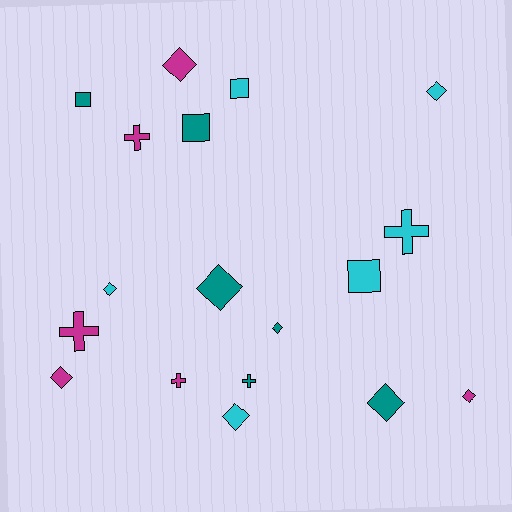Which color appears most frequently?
Magenta, with 6 objects.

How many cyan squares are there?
There are 2 cyan squares.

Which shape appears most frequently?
Diamond, with 9 objects.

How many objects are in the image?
There are 18 objects.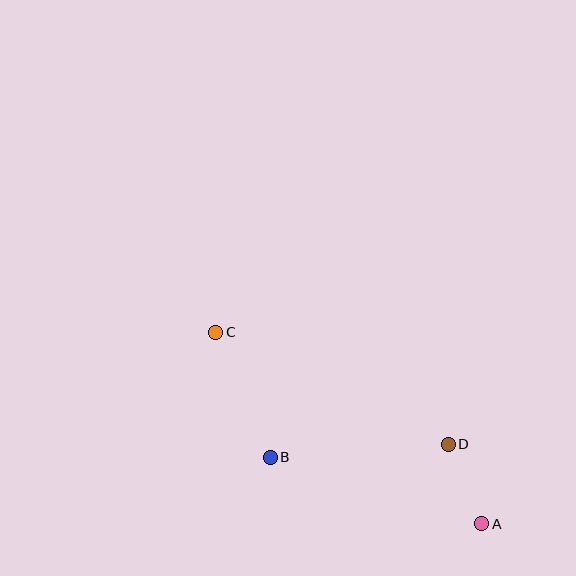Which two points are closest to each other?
Points A and D are closest to each other.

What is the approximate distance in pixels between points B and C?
The distance between B and C is approximately 136 pixels.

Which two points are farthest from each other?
Points A and C are farthest from each other.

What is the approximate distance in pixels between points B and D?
The distance between B and D is approximately 178 pixels.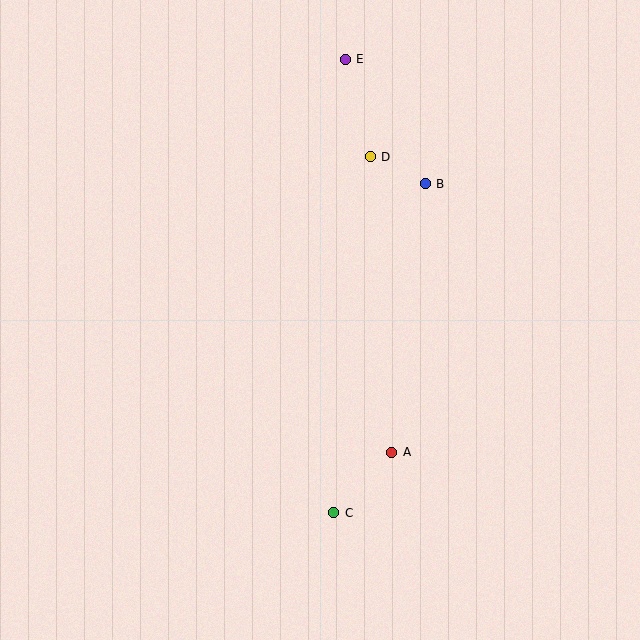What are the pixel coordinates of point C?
Point C is at (334, 513).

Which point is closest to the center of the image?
Point A at (392, 452) is closest to the center.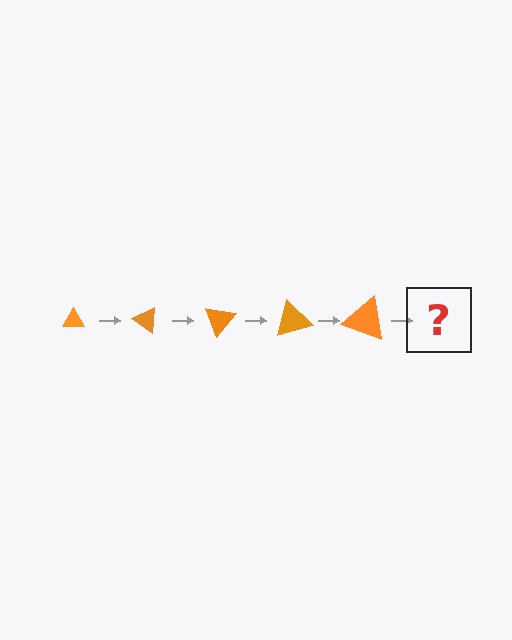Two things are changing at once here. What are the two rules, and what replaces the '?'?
The two rules are that the triangle grows larger each step and it rotates 35 degrees each step. The '?' should be a triangle, larger than the previous one and rotated 175 degrees from the start.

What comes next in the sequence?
The next element should be a triangle, larger than the previous one and rotated 175 degrees from the start.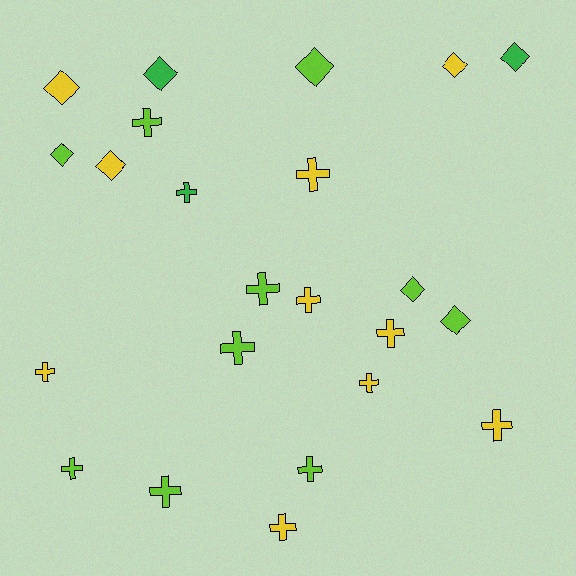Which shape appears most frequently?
Cross, with 14 objects.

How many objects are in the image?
There are 23 objects.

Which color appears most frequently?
Yellow, with 10 objects.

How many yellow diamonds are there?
There are 3 yellow diamonds.